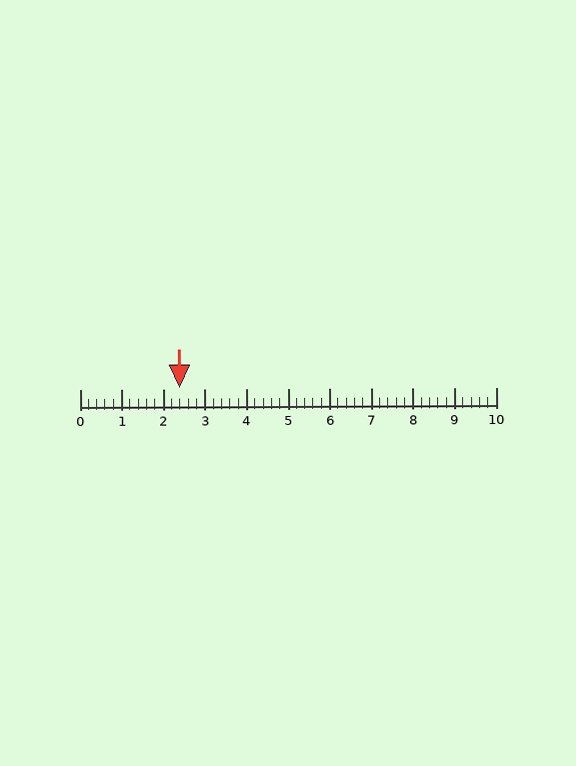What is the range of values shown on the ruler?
The ruler shows values from 0 to 10.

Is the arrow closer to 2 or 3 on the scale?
The arrow is closer to 2.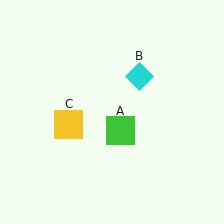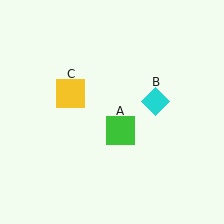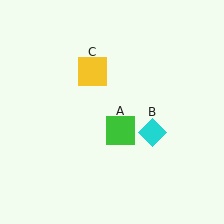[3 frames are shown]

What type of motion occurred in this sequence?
The cyan diamond (object B), yellow square (object C) rotated clockwise around the center of the scene.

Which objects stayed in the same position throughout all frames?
Green square (object A) remained stationary.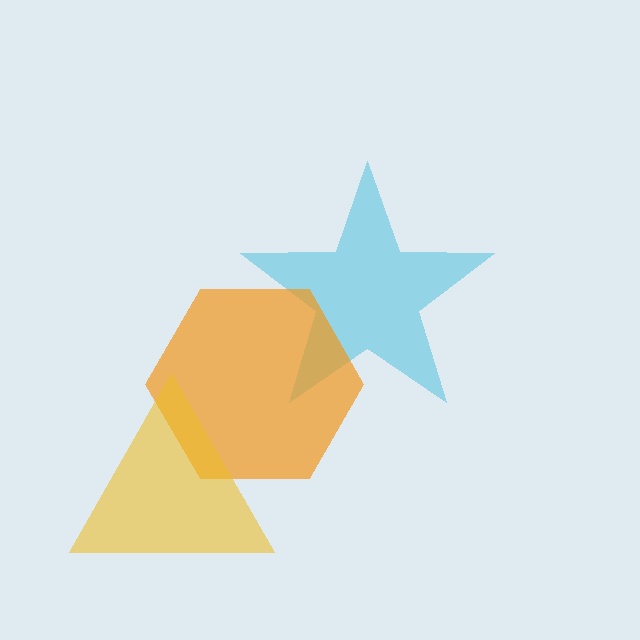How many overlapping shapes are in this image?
There are 3 overlapping shapes in the image.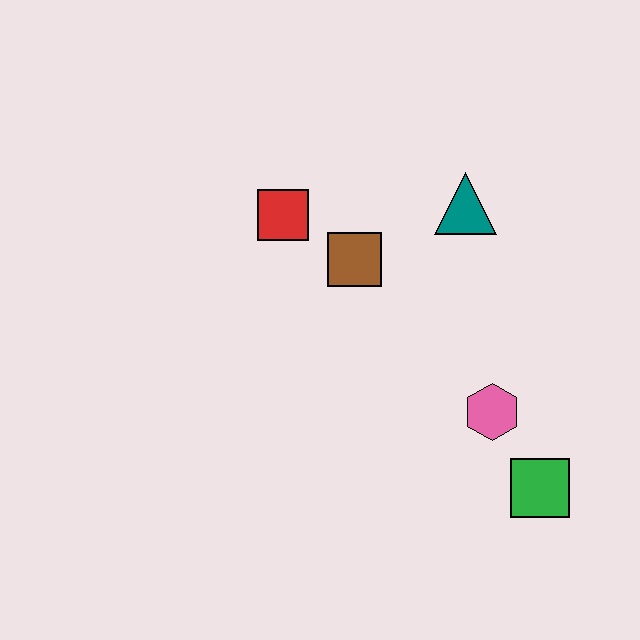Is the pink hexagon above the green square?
Yes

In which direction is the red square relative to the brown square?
The red square is to the left of the brown square.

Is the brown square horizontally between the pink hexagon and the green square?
No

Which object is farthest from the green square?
The red square is farthest from the green square.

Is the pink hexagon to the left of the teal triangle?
No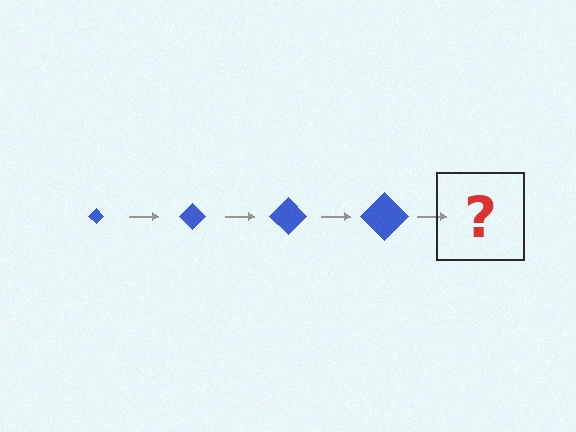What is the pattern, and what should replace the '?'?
The pattern is that the diamond gets progressively larger each step. The '?' should be a blue diamond, larger than the previous one.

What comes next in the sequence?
The next element should be a blue diamond, larger than the previous one.